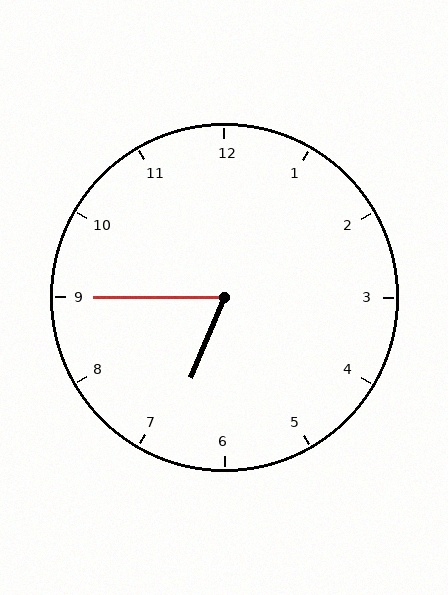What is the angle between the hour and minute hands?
Approximately 68 degrees.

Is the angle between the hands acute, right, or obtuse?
It is acute.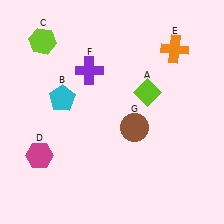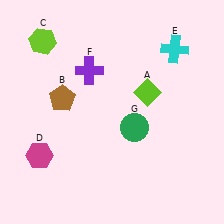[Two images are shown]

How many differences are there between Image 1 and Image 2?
There are 3 differences between the two images.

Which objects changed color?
B changed from cyan to brown. E changed from orange to cyan. G changed from brown to green.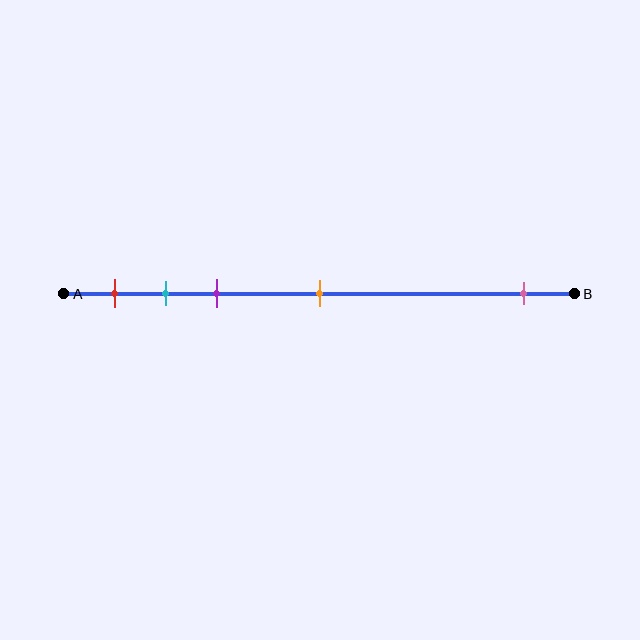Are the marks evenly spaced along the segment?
No, the marks are not evenly spaced.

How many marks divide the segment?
There are 5 marks dividing the segment.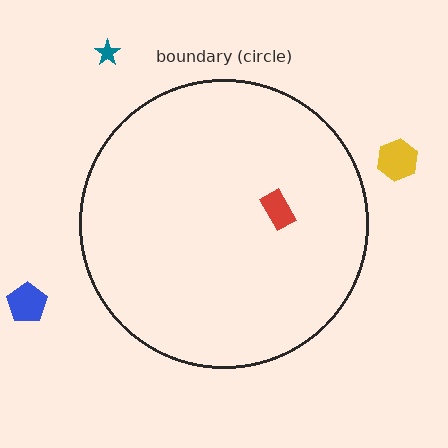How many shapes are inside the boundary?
1 inside, 3 outside.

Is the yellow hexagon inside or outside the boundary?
Outside.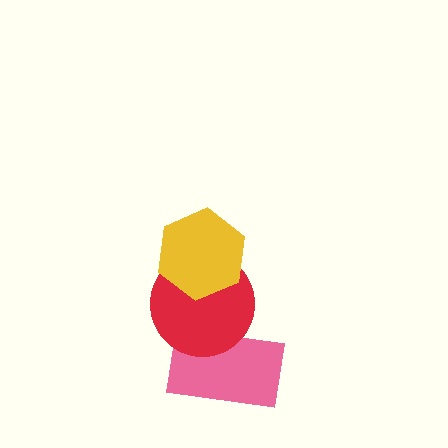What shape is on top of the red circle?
The yellow hexagon is on top of the red circle.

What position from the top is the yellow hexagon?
The yellow hexagon is 1st from the top.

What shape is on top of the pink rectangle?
The red circle is on top of the pink rectangle.